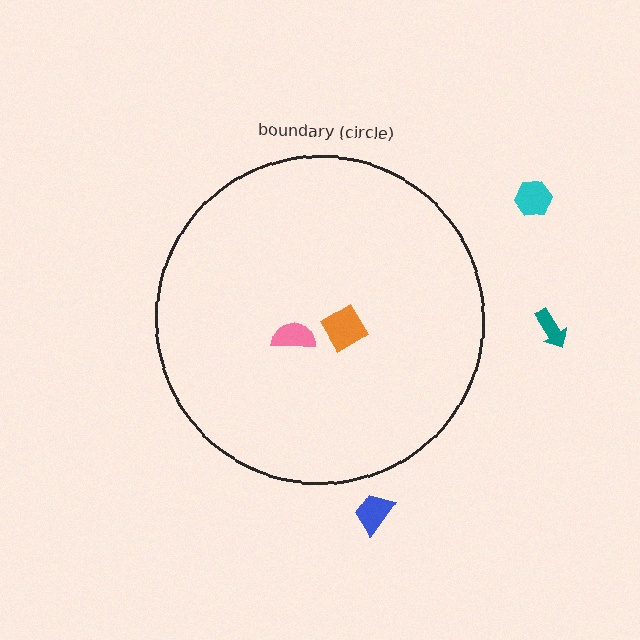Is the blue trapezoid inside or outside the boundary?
Outside.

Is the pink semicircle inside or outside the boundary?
Inside.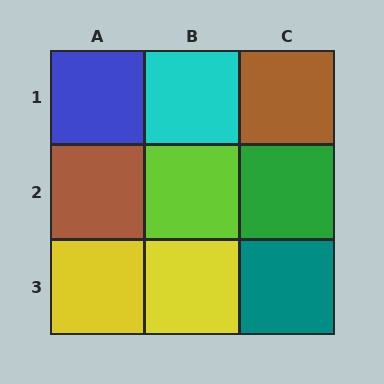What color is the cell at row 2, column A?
Brown.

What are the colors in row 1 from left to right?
Blue, cyan, brown.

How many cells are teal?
1 cell is teal.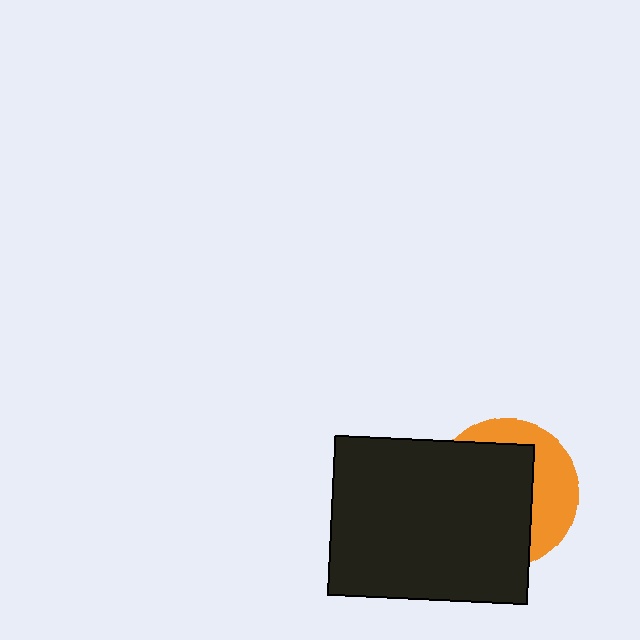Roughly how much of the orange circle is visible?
A small part of it is visible (roughly 35%).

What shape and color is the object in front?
The object in front is a black rectangle.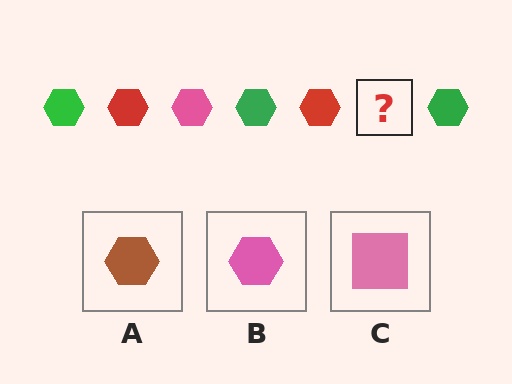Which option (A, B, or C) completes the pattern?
B.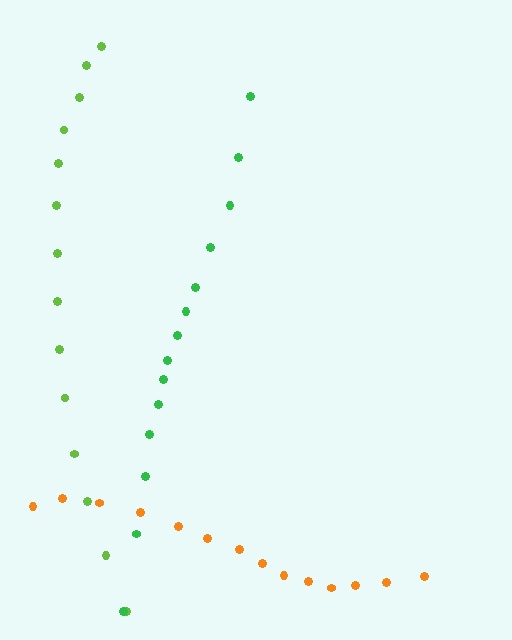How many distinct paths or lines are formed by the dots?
There are 3 distinct paths.